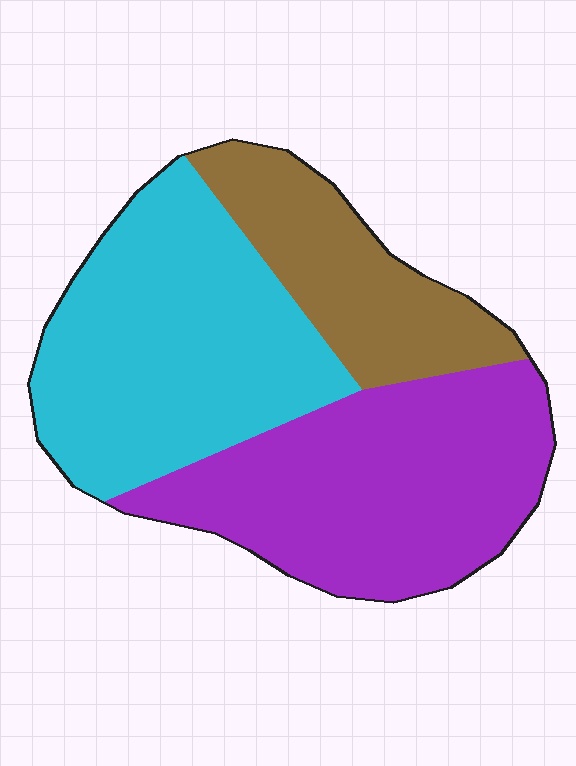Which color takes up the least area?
Brown, at roughly 20%.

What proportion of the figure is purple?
Purple takes up about two fifths (2/5) of the figure.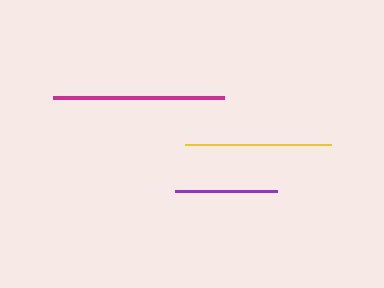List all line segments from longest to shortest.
From longest to shortest: magenta, yellow, purple.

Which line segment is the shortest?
The purple line is the shortest at approximately 102 pixels.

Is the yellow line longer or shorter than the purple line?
The yellow line is longer than the purple line.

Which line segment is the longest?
The magenta line is the longest at approximately 171 pixels.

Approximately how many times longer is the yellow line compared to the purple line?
The yellow line is approximately 1.4 times the length of the purple line.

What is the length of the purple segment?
The purple segment is approximately 102 pixels long.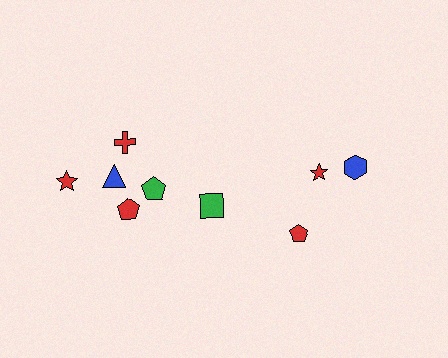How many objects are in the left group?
There are 6 objects.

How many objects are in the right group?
There are 3 objects.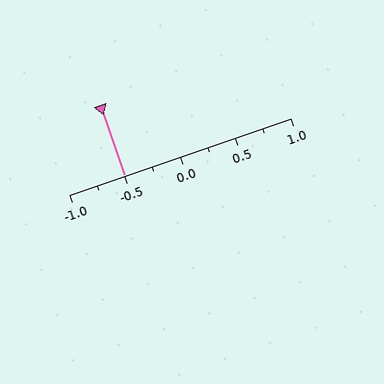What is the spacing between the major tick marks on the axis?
The major ticks are spaced 0.5 apart.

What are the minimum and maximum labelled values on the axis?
The axis runs from -1.0 to 1.0.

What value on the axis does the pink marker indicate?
The marker indicates approximately -0.5.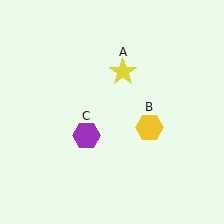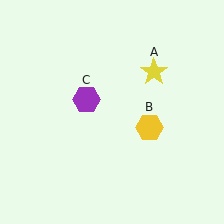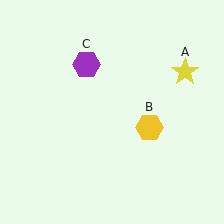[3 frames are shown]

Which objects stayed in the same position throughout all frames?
Yellow hexagon (object B) remained stationary.